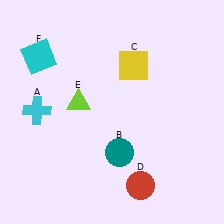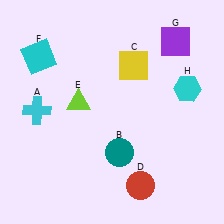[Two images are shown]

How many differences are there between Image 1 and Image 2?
There are 2 differences between the two images.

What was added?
A purple square (G), a cyan hexagon (H) were added in Image 2.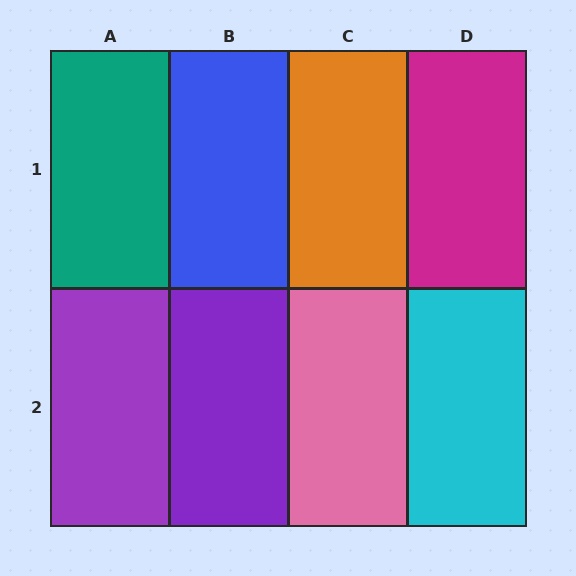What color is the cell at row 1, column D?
Magenta.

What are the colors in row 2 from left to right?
Purple, purple, pink, cyan.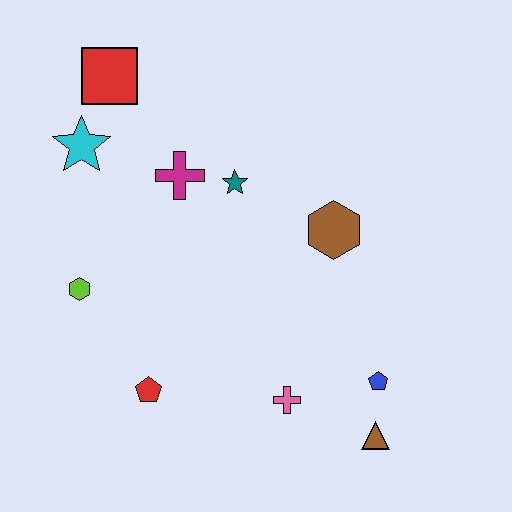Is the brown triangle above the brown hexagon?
No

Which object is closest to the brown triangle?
The blue pentagon is closest to the brown triangle.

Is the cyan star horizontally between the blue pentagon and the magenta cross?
No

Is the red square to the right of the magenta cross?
No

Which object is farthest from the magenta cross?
The brown triangle is farthest from the magenta cross.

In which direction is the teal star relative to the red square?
The teal star is to the right of the red square.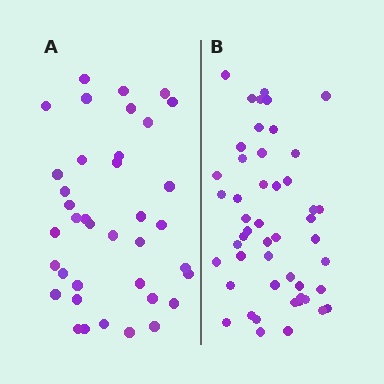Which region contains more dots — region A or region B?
Region B (the right region) has more dots.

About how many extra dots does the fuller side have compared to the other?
Region B has roughly 12 or so more dots than region A.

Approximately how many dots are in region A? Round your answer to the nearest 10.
About 40 dots. (The exact count is 38, which rounds to 40.)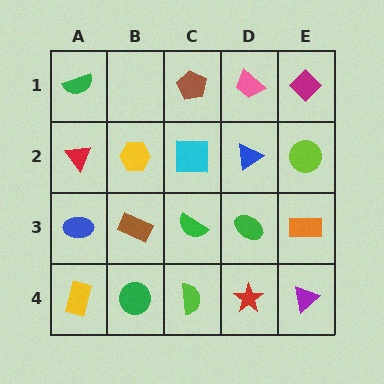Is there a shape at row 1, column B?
No, that cell is empty.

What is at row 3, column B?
A brown rectangle.